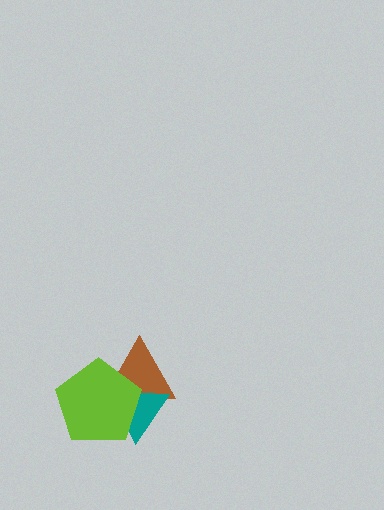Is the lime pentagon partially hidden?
No, no other shape covers it.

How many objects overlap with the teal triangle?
2 objects overlap with the teal triangle.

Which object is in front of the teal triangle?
The lime pentagon is in front of the teal triangle.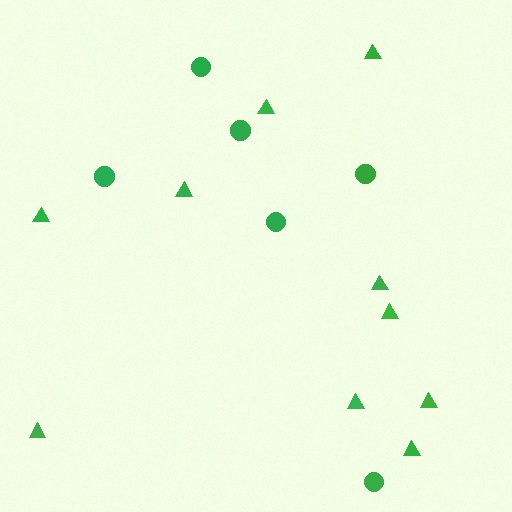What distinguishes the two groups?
There are 2 groups: one group of circles (6) and one group of triangles (10).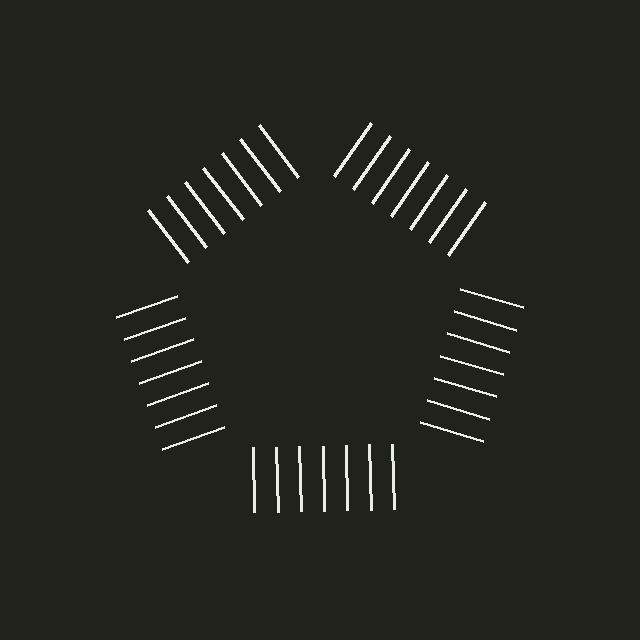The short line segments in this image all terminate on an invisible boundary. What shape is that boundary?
An illusory pentagon — the line segments terminate on its edges but no continuous stroke is drawn.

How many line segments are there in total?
35 — 7 along each of the 5 edges.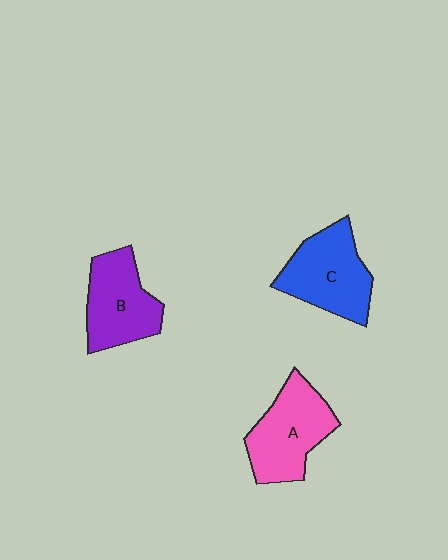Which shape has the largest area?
Shape C (blue).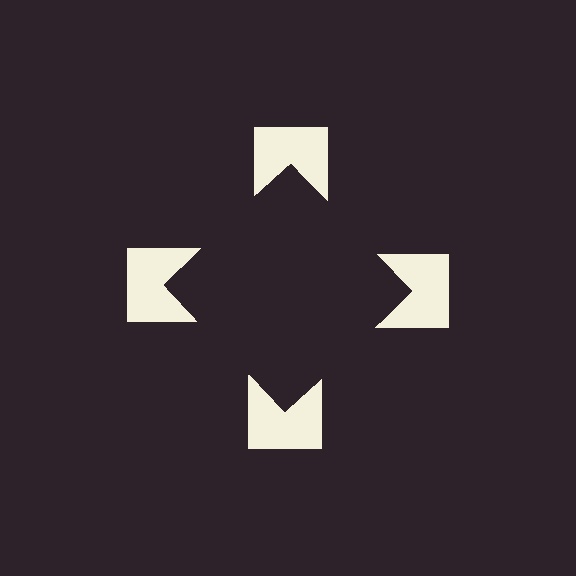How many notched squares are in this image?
There are 4 — one at each vertex of the illusory square.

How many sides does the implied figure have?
4 sides.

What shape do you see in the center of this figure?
An illusory square — its edges are inferred from the aligned wedge cuts in the notched squares, not physically drawn.